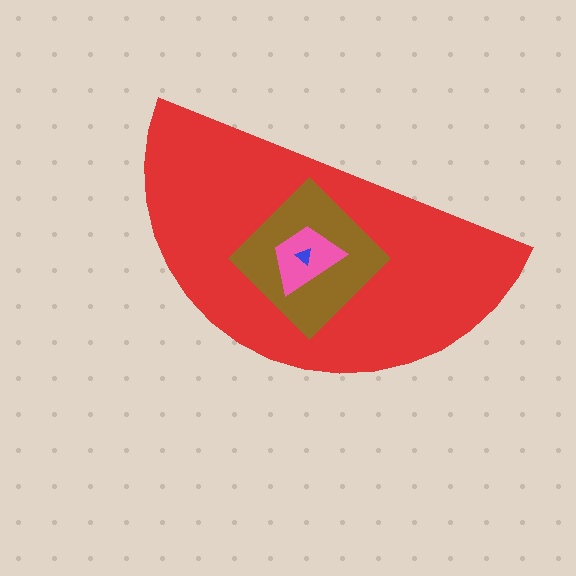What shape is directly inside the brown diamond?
The pink trapezoid.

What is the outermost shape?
The red semicircle.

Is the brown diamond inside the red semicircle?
Yes.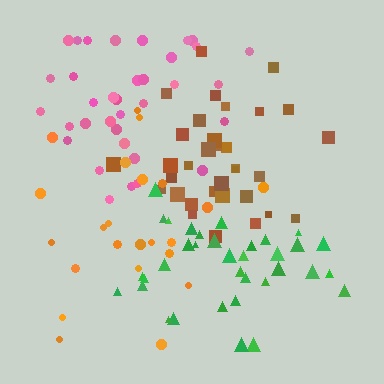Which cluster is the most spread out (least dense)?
Orange.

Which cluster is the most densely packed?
Green.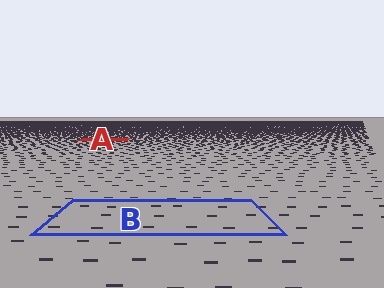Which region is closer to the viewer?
Region B is closer. The texture elements there are larger and more spread out.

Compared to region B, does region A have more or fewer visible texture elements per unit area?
Region A has more texture elements per unit area — they are packed more densely because it is farther away.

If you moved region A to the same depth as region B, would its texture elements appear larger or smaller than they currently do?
They would appear larger. At a closer depth, the same texture elements are projected at a bigger on-screen size.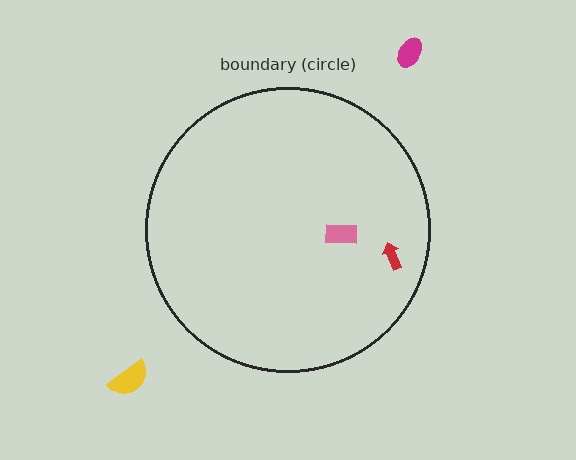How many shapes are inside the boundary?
2 inside, 2 outside.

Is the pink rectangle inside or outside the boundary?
Inside.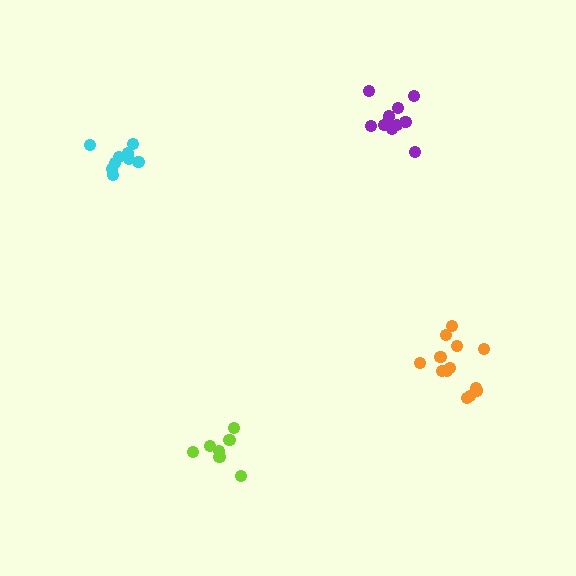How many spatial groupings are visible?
There are 4 spatial groupings.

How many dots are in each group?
Group 1: 10 dots, Group 2: 13 dots, Group 3: 7 dots, Group 4: 9 dots (39 total).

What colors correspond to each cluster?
The clusters are colored: purple, orange, lime, cyan.